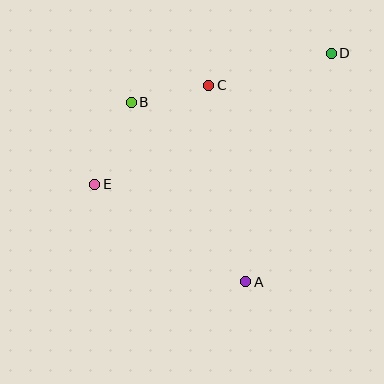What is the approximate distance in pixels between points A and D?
The distance between A and D is approximately 244 pixels.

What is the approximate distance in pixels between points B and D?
The distance between B and D is approximately 206 pixels.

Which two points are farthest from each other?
Points D and E are farthest from each other.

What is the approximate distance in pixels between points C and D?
The distance between C and D is approximately 127 pixels.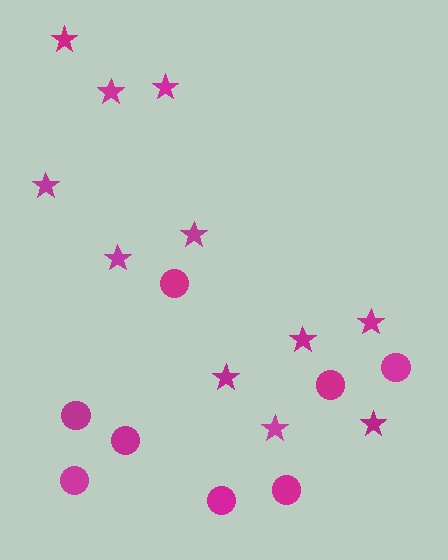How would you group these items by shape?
There are 2 groups: one group of stars (11) and one group of circles (8).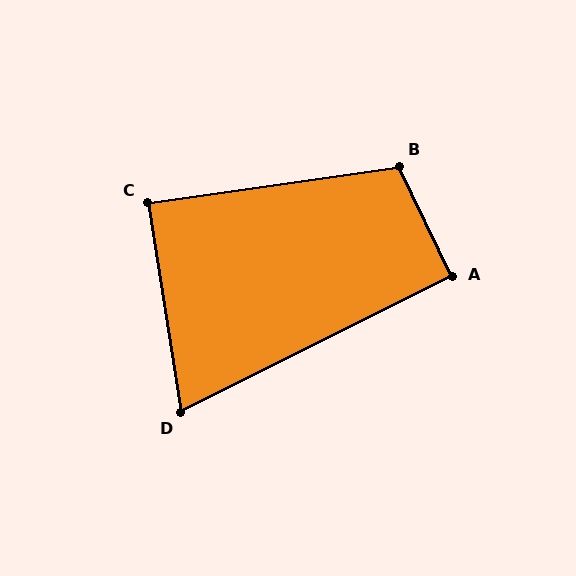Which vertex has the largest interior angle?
B, at approximately 108 degrees.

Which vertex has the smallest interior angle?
D, at approximately 72 degrees.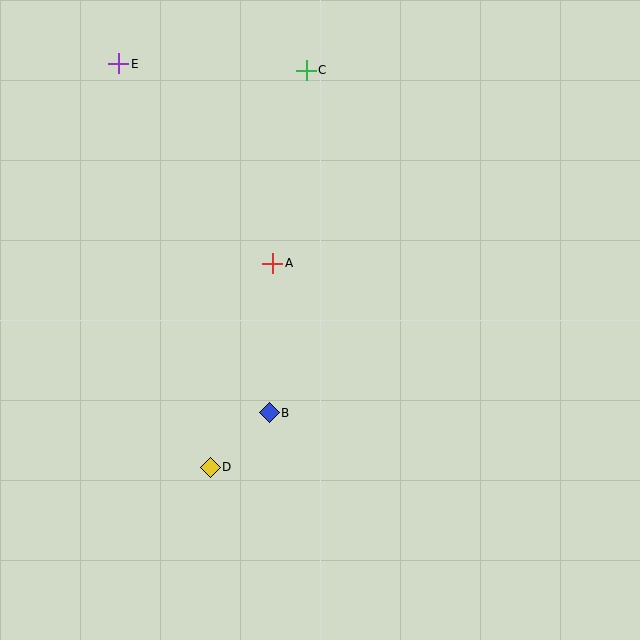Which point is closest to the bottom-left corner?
Point D is closest to the bottom-left corner.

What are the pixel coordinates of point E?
Point E is at (119, 64).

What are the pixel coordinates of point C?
Point C is at (306, 70).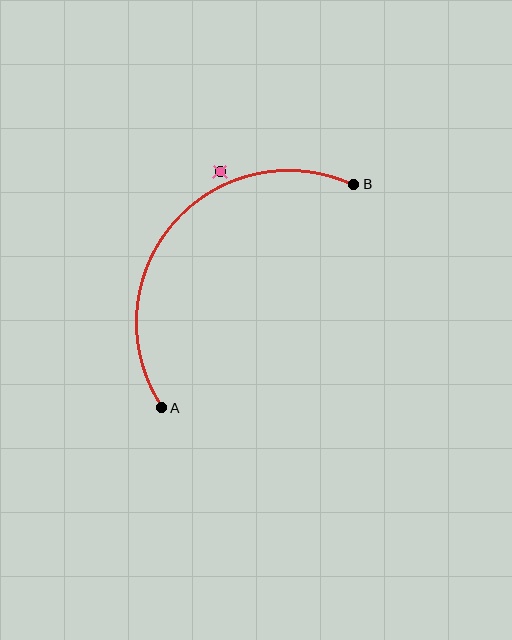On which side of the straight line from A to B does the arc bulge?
The arc bulges above and to the left of the straight line connecting A and B.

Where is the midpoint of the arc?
The arc midpoint is the point on the curve farthest from the straight line joining A and B. It sits above and to the left of that line.